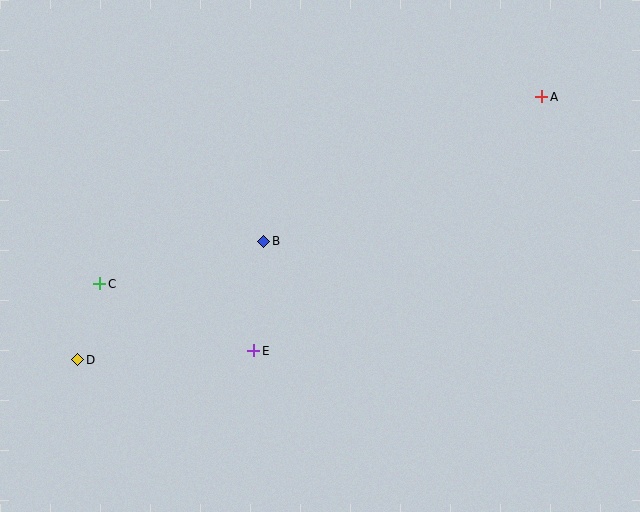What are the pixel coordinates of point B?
Point B is at (264, 241).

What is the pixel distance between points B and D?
The distance between B and D is 221 pixels.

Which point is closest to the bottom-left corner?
Point D is closest to the bottom-left corner.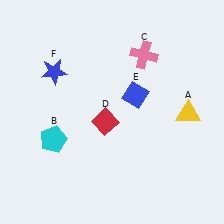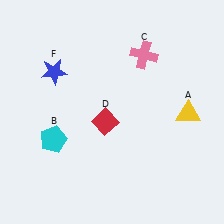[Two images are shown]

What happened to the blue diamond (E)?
The blue diamond (E) was removed in Image 2. It was in the top-right area of Image 1.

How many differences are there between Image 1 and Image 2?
There is 1 difference between the two images.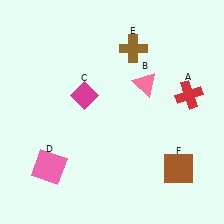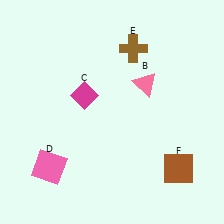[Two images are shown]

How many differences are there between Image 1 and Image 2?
There is 1 difference between the two images.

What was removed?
The red cross (A) was removed in Image 2.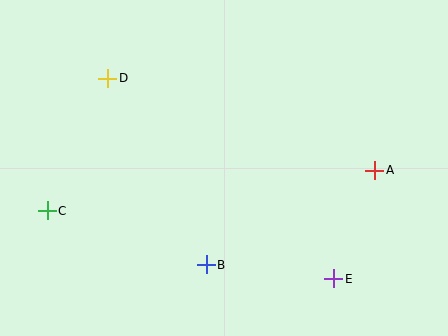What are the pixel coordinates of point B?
Point B is at (206, 265).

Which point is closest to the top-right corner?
Point A is closest to the top-right corner.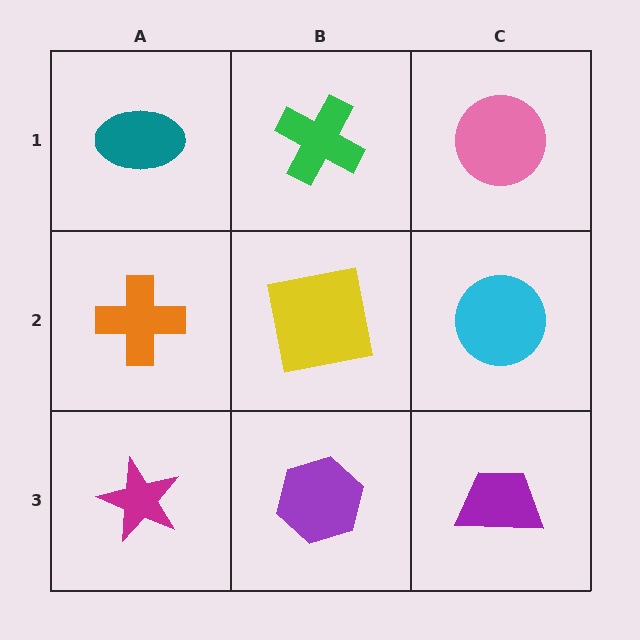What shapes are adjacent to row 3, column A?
An orange cross (row 2, column A), a purple hexagon (row 3, column B).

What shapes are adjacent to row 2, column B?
A green cross (row 1, column B), a purple hexagon (row 3, column B), an orange cross (row 2, column A), a cyan circle (row 2, column C).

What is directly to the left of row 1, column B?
A teal ellipse.